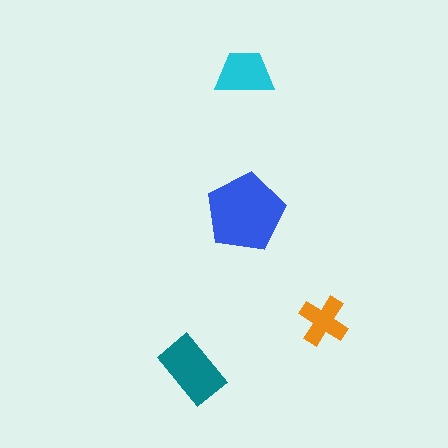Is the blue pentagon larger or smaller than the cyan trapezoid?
Larger.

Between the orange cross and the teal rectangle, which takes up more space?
The teal rectangle.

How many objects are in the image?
There are 4 objects in the image.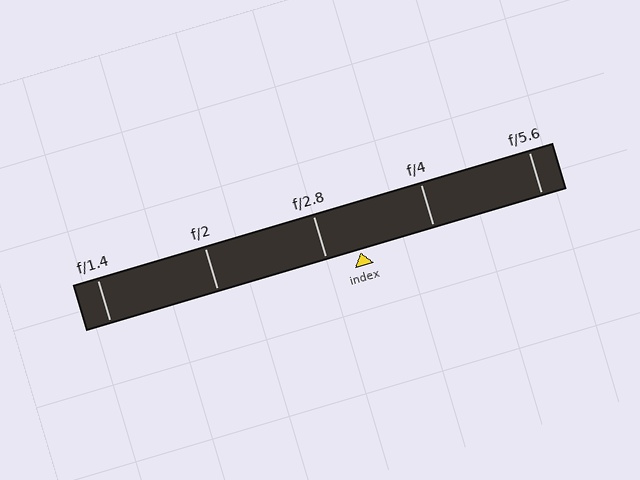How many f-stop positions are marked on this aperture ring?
There are 5 f-stop positions marked.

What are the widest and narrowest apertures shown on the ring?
The widest aperture shown is f/1.4 and the narrowest is f/5.6.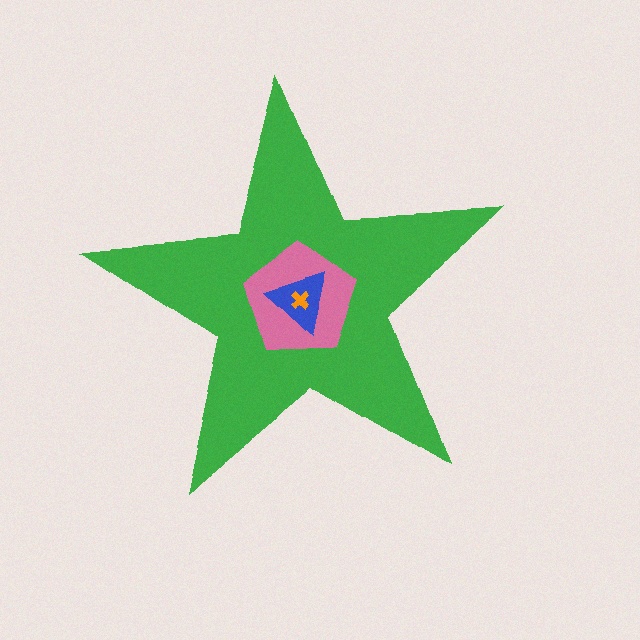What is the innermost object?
The orange cross.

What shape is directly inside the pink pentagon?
The blue triangle.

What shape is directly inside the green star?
The pink pentagon.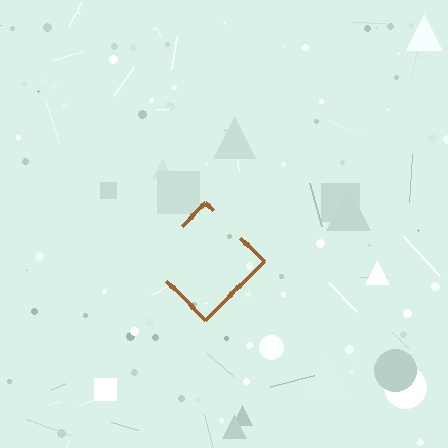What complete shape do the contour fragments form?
The contour fragments form a diamond.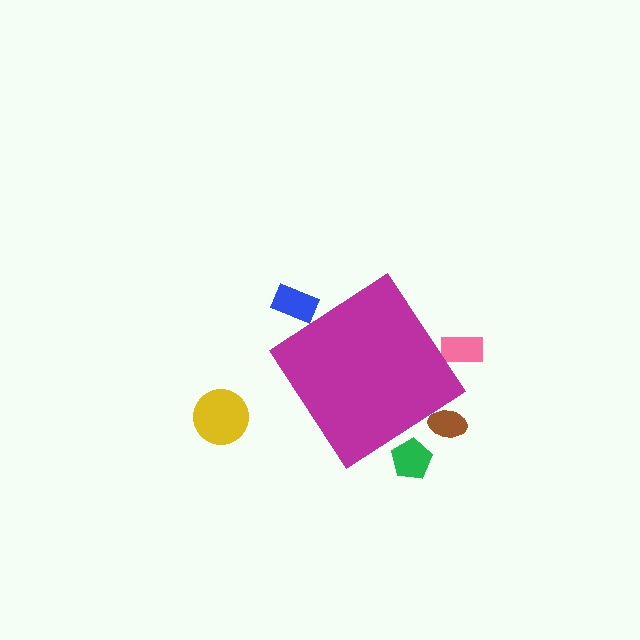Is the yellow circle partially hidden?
No, the yellow circle is fully visible.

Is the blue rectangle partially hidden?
Yes, the blue rectangle is partially hidden behind the magenta diamond.